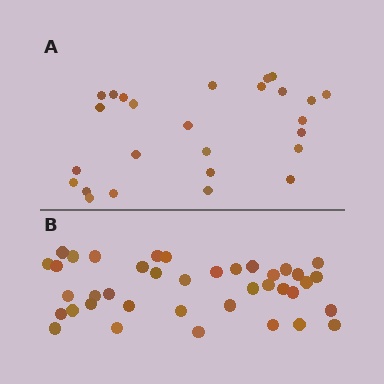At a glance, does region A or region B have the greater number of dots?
Region B (the bottom region) has more dots.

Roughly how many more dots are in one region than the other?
Region B has approximately 15 more dots than region A.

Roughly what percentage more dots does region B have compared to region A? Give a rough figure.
About 50% more.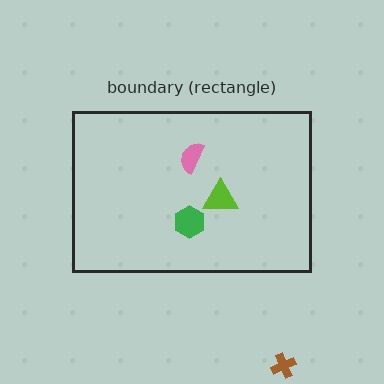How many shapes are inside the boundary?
3 inside, 1 outside.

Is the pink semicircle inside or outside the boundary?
Inside.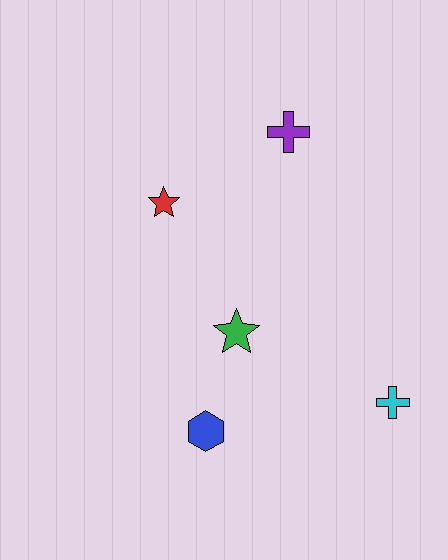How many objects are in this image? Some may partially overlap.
There are 5 objects.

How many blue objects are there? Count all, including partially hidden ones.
There is 1 blue object.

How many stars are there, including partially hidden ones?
There are 2 stars.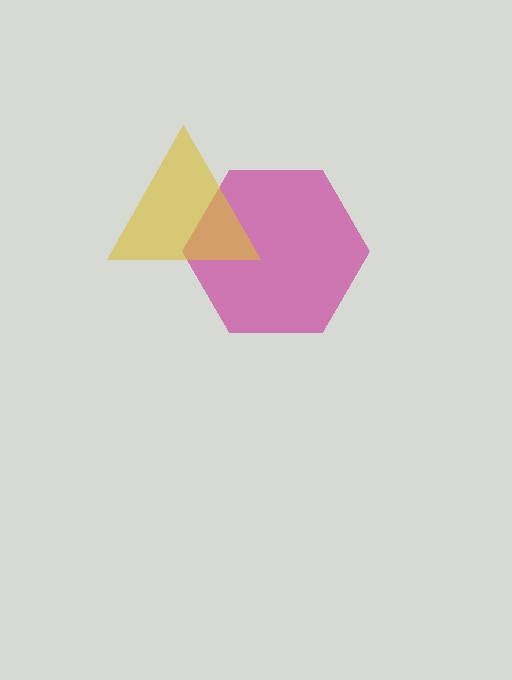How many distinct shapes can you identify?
There are 2 distinct shapes: a magenta hexagon, a yellow triangle.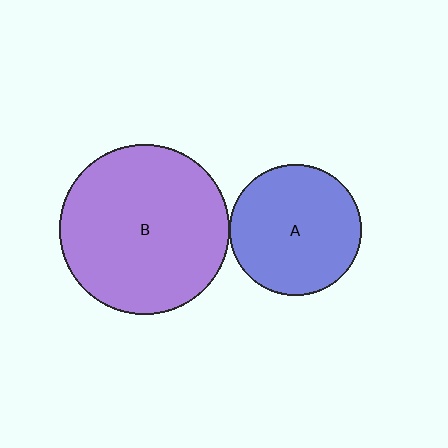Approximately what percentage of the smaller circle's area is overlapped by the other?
Approximately 5%.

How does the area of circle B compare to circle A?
Approximately 1.7 times.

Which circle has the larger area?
Circle B (purple).